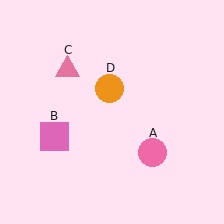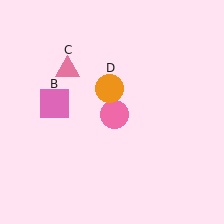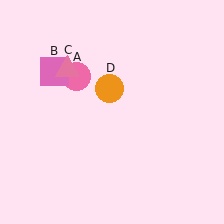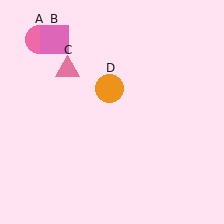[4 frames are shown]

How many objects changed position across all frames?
2 objects changed position: pink circle (object A), pink square (object B).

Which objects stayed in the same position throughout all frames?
Pink triangle (object C) and orange circle (object D) remained stationary.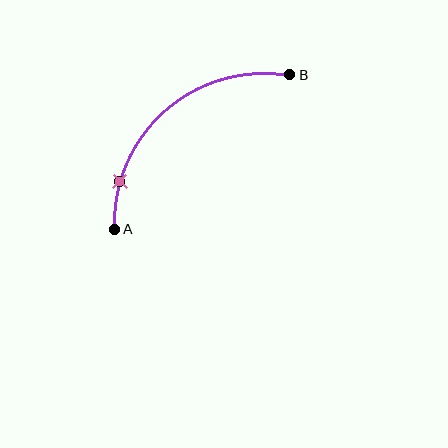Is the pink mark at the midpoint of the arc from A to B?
No. The pink mark lies on the arc but is closer to endpoint A. The arc midpoint would be at the point on the curve equidistant along the arc from both A and B.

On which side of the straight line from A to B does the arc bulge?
The arc bulges above and to the left of the straight line connecting A and B.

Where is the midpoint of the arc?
The arc midpoint is the point on the curve farthest from the straight line joining A and B. It sits above and to the left of that line.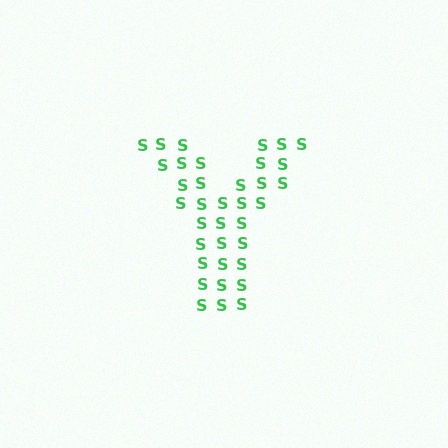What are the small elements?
The small elements are letter S's.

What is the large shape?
The large shape is the letter Y.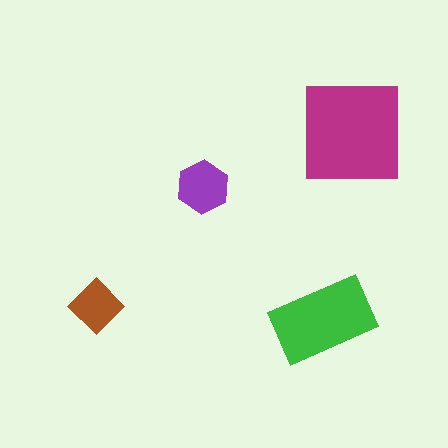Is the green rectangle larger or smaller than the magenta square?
Smaller.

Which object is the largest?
The magenta square.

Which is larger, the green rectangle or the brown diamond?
The green rectangle.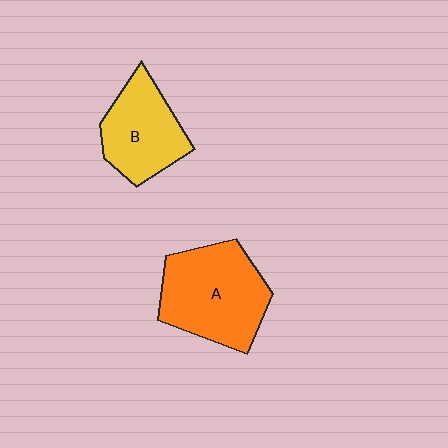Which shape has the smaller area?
Shape B (yellow).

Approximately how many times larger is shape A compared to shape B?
Approximately 1.3 times.